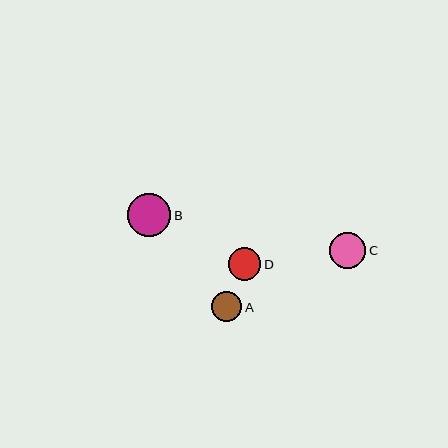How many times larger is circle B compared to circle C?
Circle B is approximately 1.2 times the size of circle C.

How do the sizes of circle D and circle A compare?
Circle D and circle A are approximately the same size.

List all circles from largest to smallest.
From largest to smallest: B, C, D, A.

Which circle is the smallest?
Circle A is the smallest with a size of approximately 30 pixels.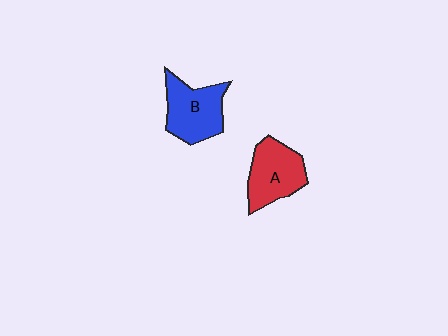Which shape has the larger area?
Shape B (blue).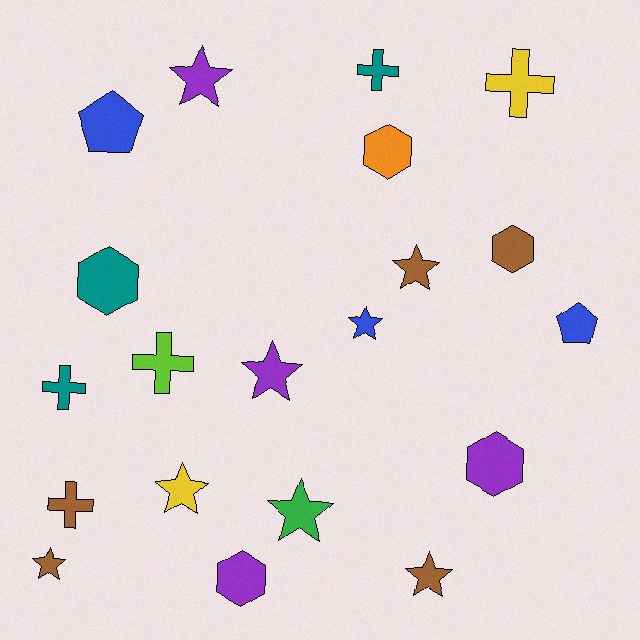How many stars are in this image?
There are 8 stars.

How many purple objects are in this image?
There are 4 purple objects.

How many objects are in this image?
There are 20 objects.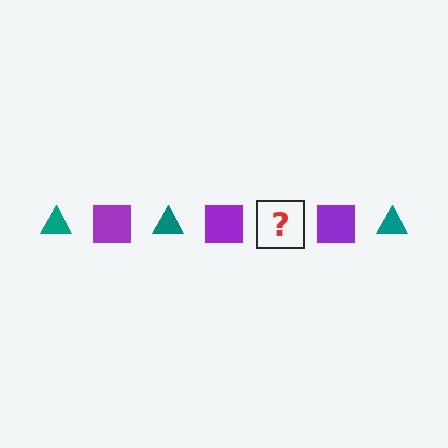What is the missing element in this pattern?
The missing element is a teal triangle.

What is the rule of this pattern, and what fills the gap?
The rule is that the pattern alternates between teal triangle and purple square. The gap should be filled with a teal triangle.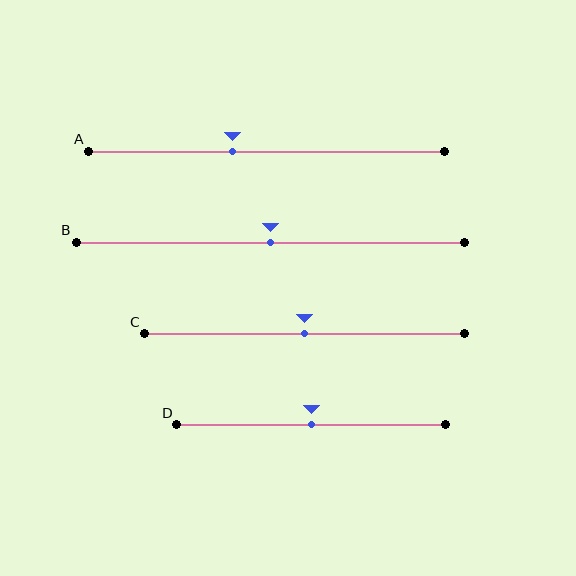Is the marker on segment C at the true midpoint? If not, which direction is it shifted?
Yes, the marker on segment C is at the true midpoint.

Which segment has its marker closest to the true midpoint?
Segment B has its marker closest to the true midpoint.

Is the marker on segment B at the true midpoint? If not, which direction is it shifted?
Yes, the marker on segment B is at the true midpoint.